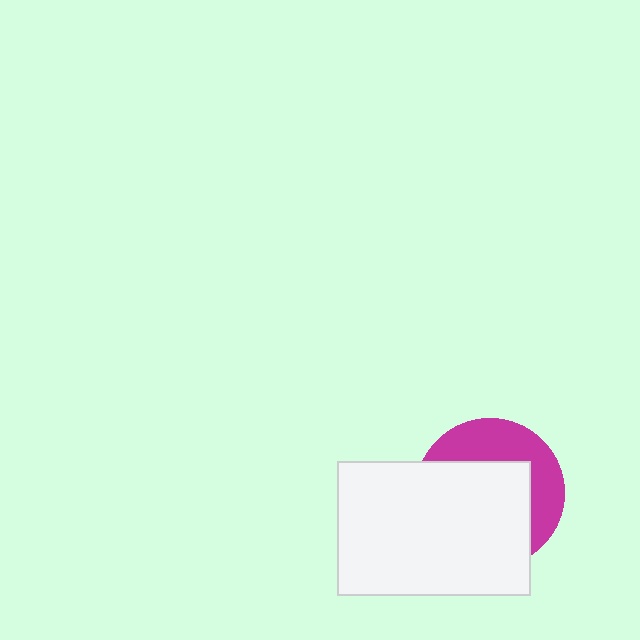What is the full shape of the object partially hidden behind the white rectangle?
The partially hidden object is a magenta circle.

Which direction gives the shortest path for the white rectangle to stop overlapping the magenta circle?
Moving toward the lower-left gives the shortest separation.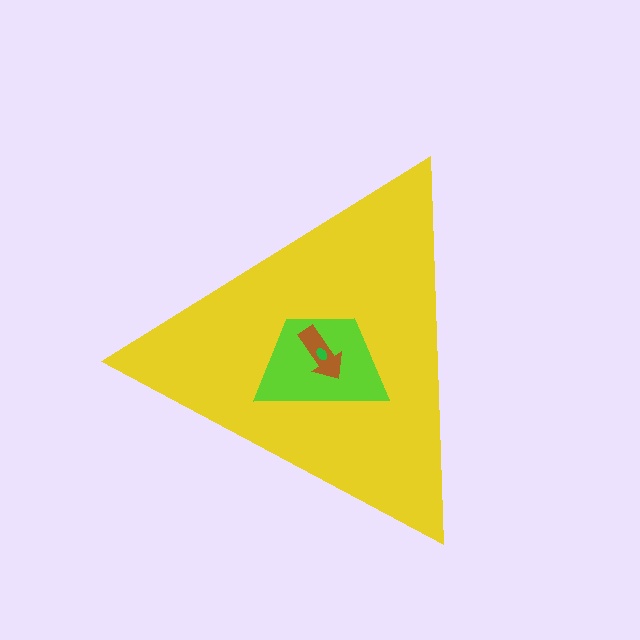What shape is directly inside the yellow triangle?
The lime trapezoid.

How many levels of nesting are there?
4.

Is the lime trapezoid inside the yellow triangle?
Yes.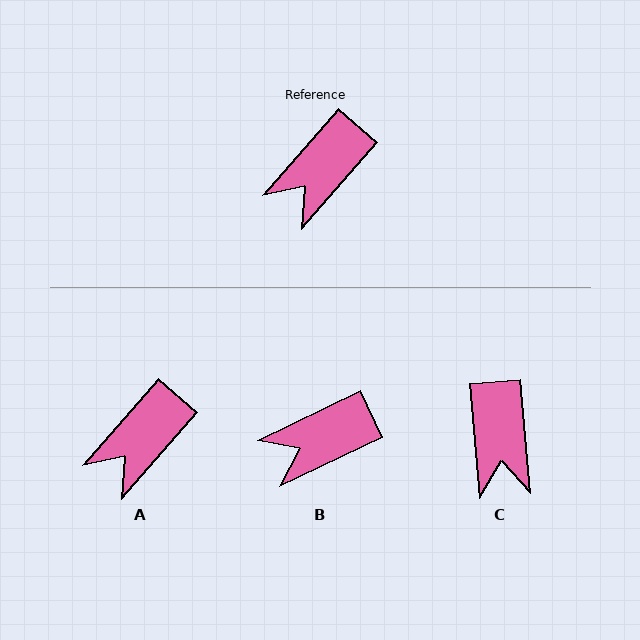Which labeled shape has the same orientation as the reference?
A.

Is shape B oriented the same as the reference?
No, it is off by about 24 degrees.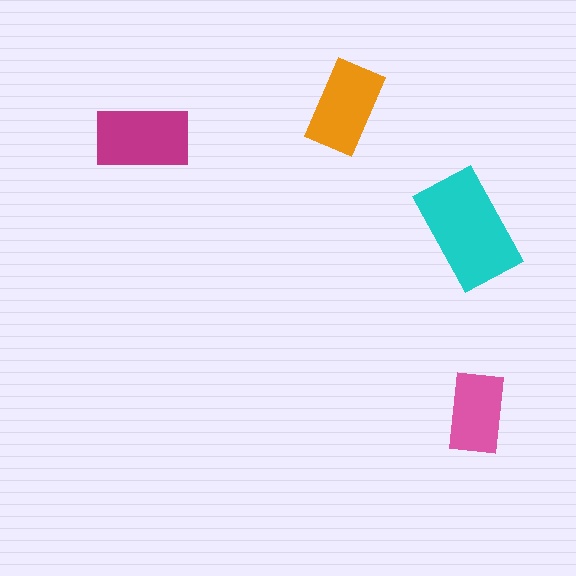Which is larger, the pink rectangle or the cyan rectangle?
The cyan one.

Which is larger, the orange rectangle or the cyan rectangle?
The cyan one.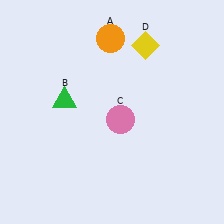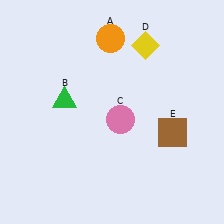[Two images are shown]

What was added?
A brown square (E) was added in Image 2.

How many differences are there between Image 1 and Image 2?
There is 1 difference between the two images.